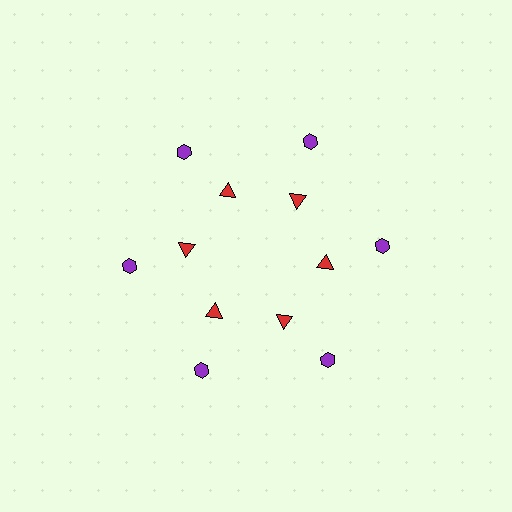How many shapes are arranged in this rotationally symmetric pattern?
There are 12 shapes, arranged in 6 groups of 2.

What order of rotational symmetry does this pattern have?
This pattern has 6-fold rotational symmetry.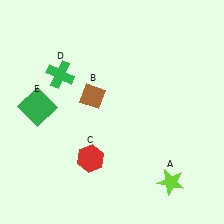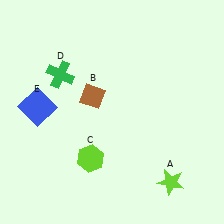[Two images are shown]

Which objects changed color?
C changed from red to lime. E changed from green to blue.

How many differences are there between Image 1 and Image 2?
There are 2 differences between the two images.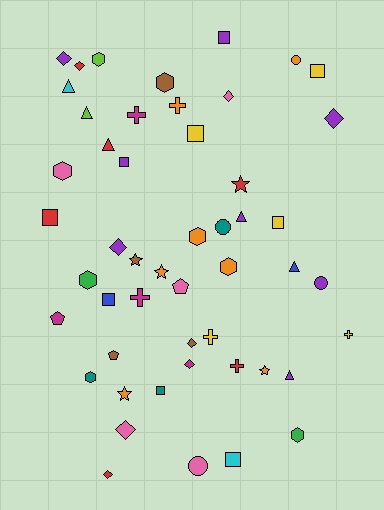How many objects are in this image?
There are 50 objects.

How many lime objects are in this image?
There are 2 lime objects.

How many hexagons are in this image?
There are 8 hexagons.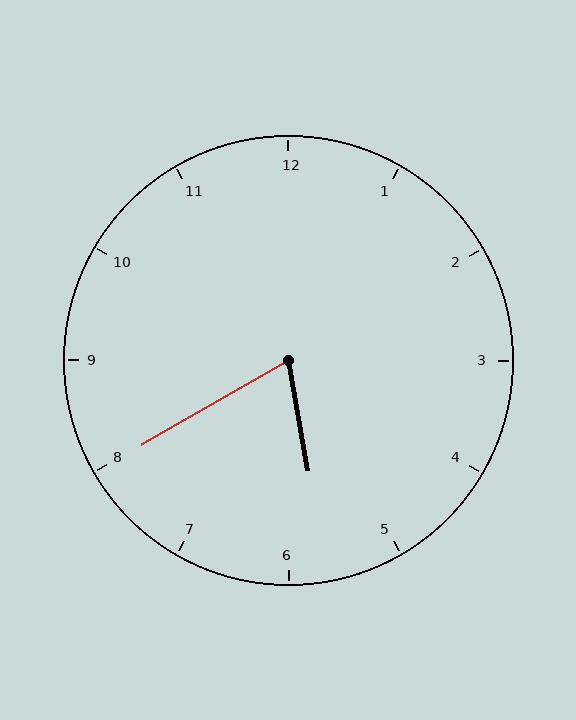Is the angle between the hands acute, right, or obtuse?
It is acute.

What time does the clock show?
5:40.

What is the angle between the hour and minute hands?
Approximately 70 degrees.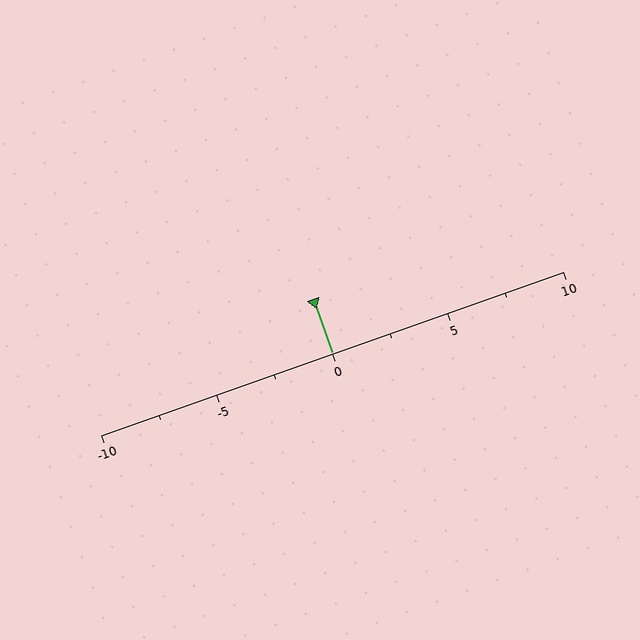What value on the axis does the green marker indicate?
The marker indicates approximately 0.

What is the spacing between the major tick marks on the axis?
The major ticks are spaced 5 apart.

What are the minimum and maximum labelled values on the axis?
The axis runs from -10 to 10.